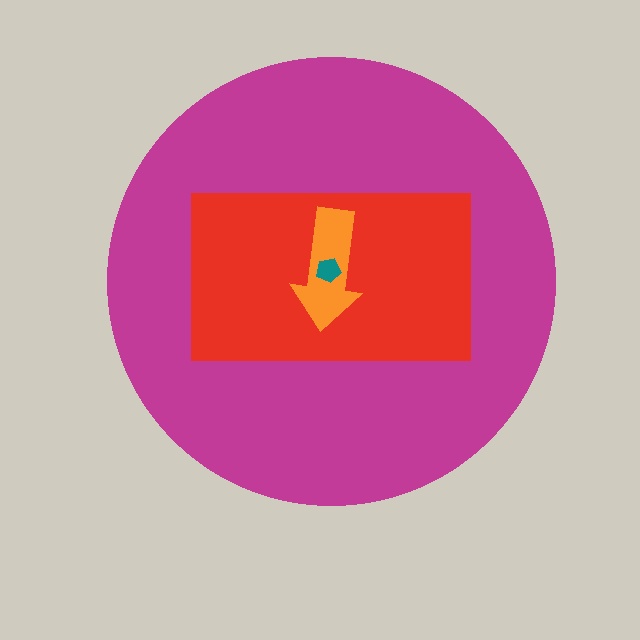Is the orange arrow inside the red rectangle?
Yes.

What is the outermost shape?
The magenta circle.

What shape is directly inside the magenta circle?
The red rectangle.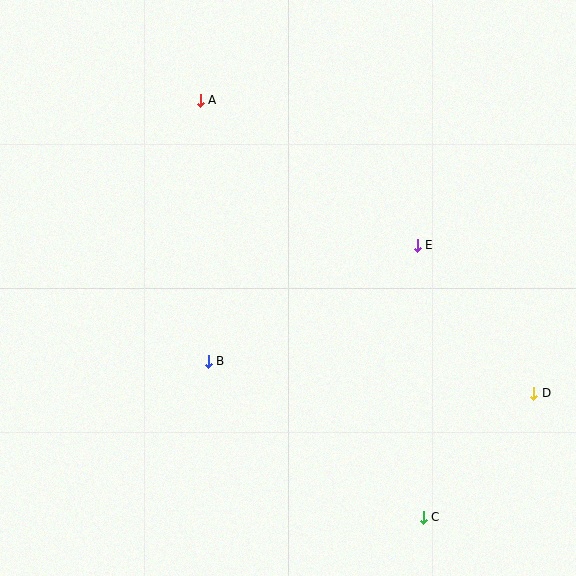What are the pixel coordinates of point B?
Point B is at (208, 361).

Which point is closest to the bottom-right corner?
Point C is closest to the bottom-right corner.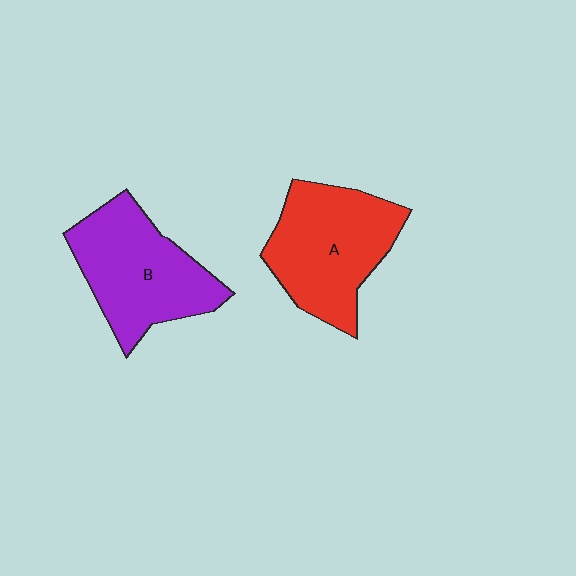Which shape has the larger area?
Shape A (red).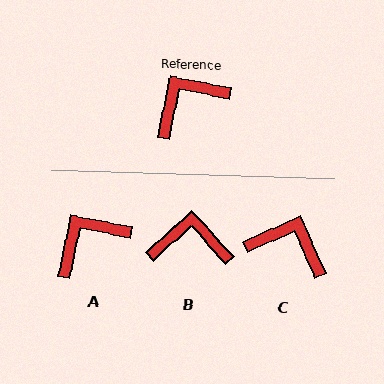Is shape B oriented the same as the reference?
No, it is off by about 36 degrees.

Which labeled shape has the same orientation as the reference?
A.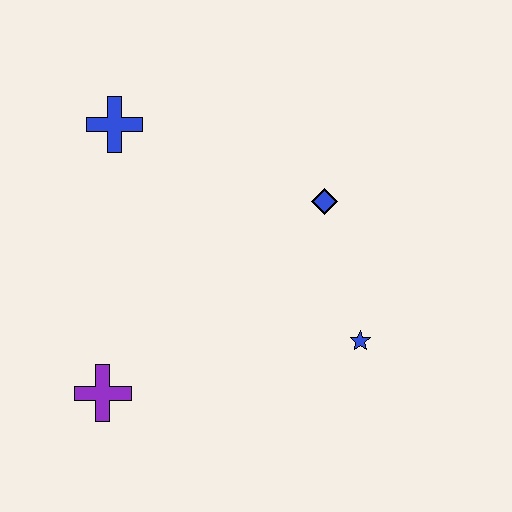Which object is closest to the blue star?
The blue diamond is closest to the blue star.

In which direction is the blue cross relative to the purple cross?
The blue cross is above the purple cross.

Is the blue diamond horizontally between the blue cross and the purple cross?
No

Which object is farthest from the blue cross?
The blue star is farthest from the blue cross.